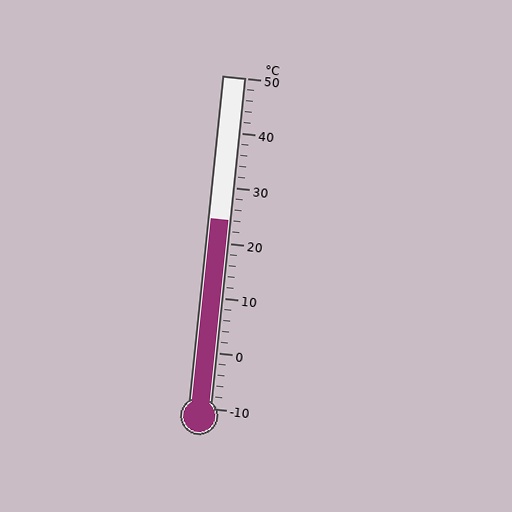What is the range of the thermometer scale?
The thermometer scale ranges from -10°C to 50°C.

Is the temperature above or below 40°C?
The temperature is below 40°C.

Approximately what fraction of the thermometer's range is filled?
The thermometer is filled to approximately 55% of its range.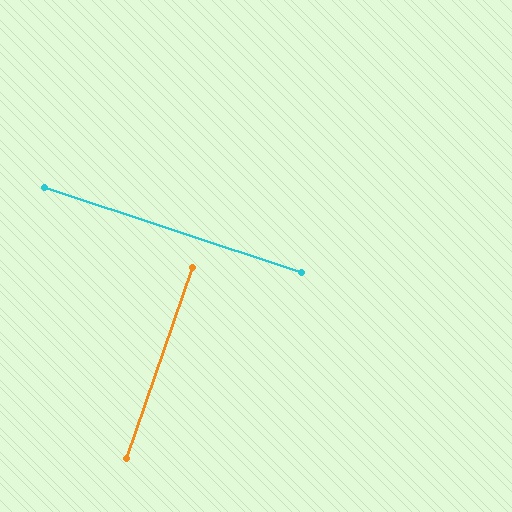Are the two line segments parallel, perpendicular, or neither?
Perpendicular — they meet at approximately 89°.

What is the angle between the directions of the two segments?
Approximately 89 degrees.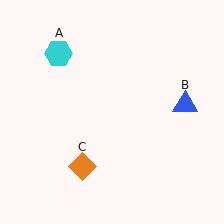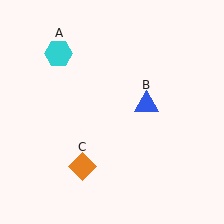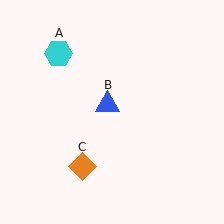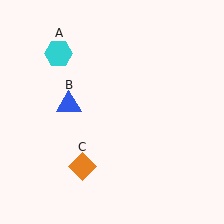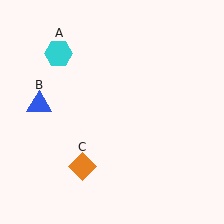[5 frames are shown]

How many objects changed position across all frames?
1 object changed position: blue triangle (object B).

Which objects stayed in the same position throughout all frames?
Cyan hexagon (object A) and orange diamond (object C) remained stationary.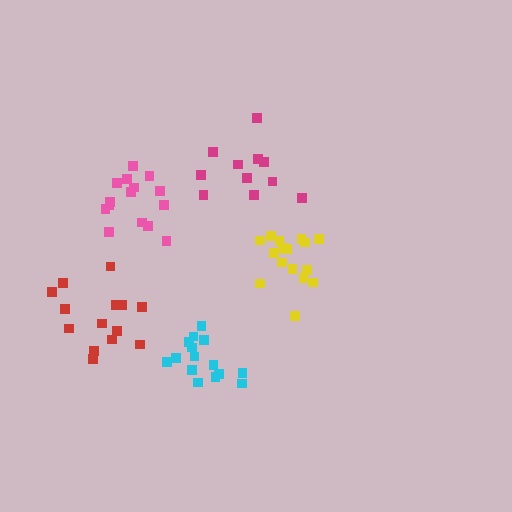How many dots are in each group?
Group 1: 15 dots, Group 2: 16 dots, Group 3: 11 dots, Group 4: 14 dots, Group 5: 15 dots (71 total).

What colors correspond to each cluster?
The clusters are colored: pink, yellow, magenta, red, cyan.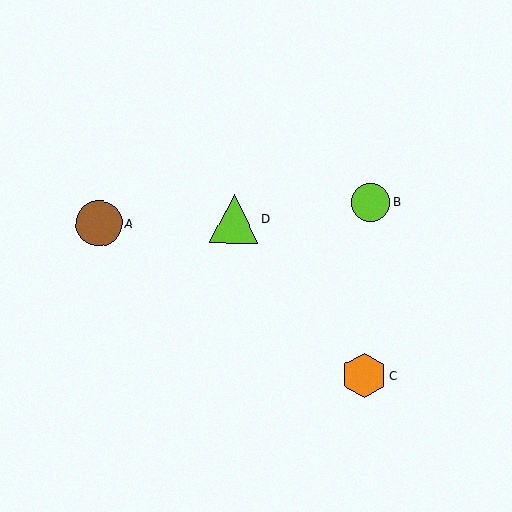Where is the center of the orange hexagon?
The center of the orange hexagon is at (364, 376).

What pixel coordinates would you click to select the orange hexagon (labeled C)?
Click at (364, 376) to select the orange hexagon C.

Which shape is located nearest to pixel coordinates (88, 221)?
The brown circle (labeled A) at (99, 224) is nearest to that location.